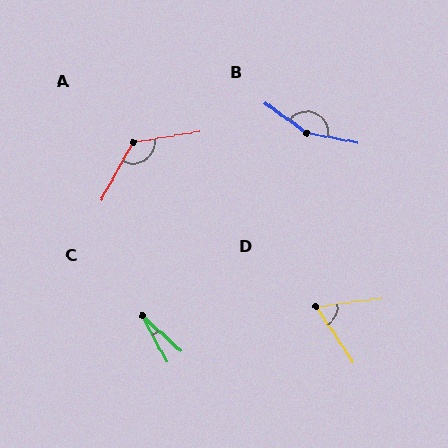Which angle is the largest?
B, at approximately 155 degrees.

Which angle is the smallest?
C, at approximately 20 degrees.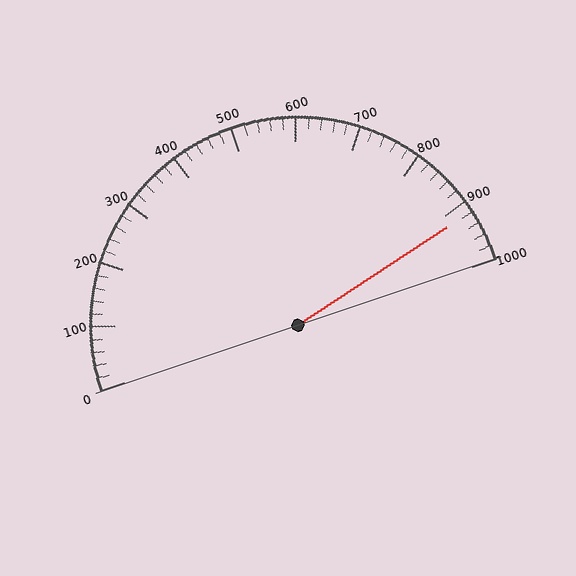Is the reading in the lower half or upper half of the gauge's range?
The reading is in the upper half of the range (0 to 1000).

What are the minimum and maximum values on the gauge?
The gauge ranges from 0 to 1000.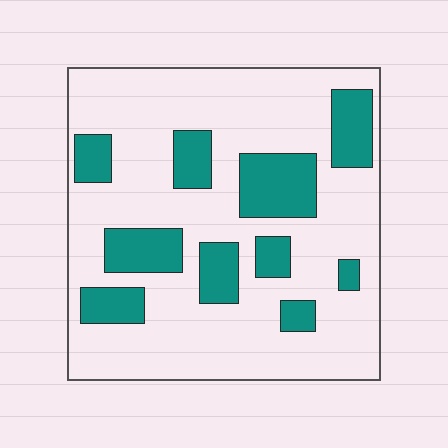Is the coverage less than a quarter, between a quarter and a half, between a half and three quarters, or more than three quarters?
Less than a quarter.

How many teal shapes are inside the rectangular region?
10.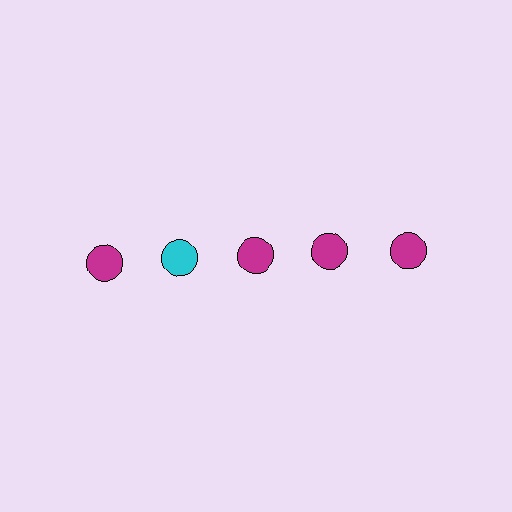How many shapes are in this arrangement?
There are 5 shapes arranged in a grid pattern.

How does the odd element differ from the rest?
It has a different color: cyan instead of magenta.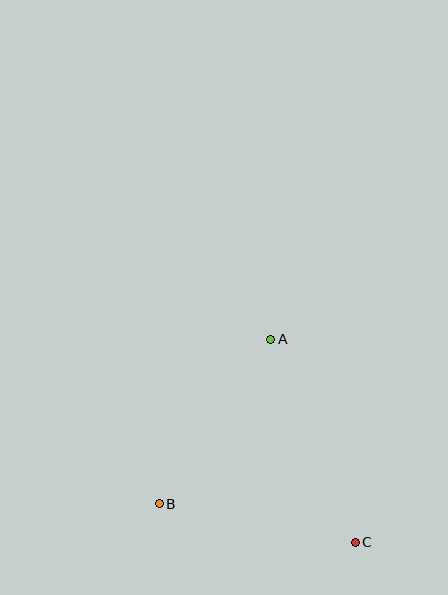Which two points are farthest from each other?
Points A and C are farthest from each other.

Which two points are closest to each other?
Points A and B are closest to each other.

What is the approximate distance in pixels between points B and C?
The distance between B and C is approximately 200 pixels.